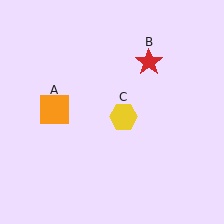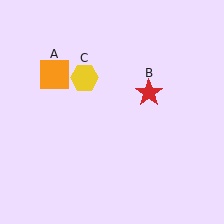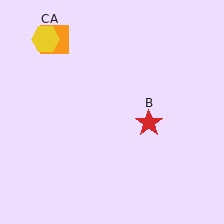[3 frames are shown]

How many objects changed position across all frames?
3 objects changed position: orange square (object A), red star (object B), yellow hexagon (object C).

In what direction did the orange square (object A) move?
The orange square (object A) moved up.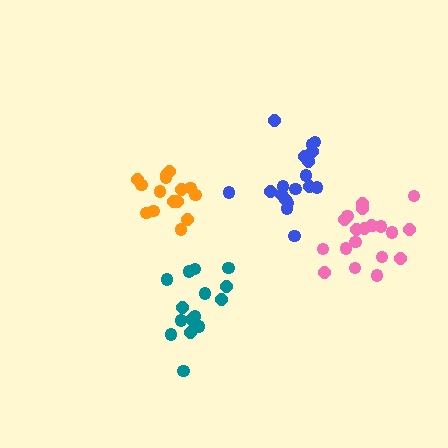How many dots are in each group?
Group 1: 15 dots, Group 2: 20 dots, Group 3: 18 dots, Group 4: 15 dots (68 total).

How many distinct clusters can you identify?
There are 4 distinct clusters.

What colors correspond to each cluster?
The clusters are colored: orange, pink, blue, teal.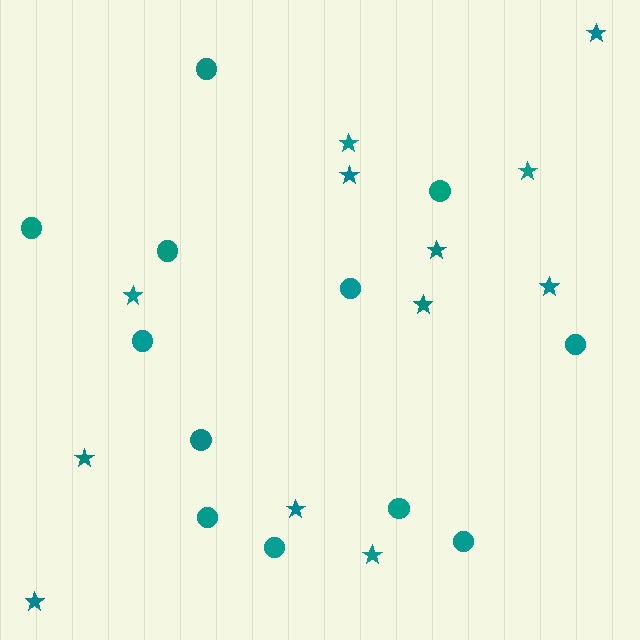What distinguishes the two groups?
There are 2 groups: one group of stars (12) and one group of circles (12).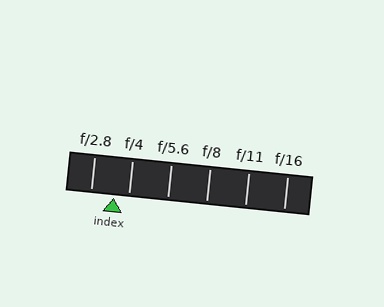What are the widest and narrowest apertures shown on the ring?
The widest aperture shown is f/2.8 and the narrowest is f/16.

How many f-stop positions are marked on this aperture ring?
There are 6 f-stop positions marked.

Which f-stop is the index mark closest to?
The index mark is closest to f/4.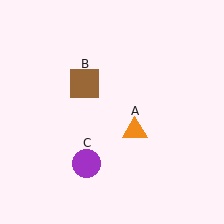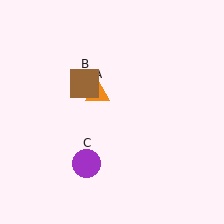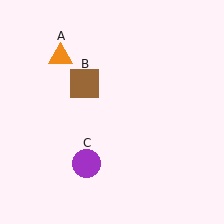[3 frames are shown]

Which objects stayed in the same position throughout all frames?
Brown square (object B) and purple circle (object C) remained stationary.